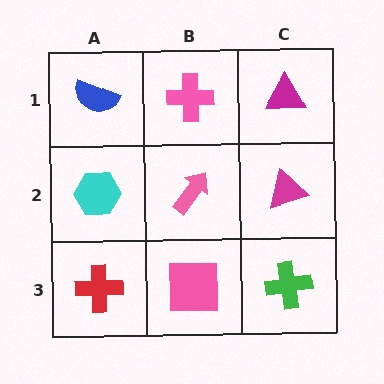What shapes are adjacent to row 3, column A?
A cyan hexagon (row 2, column A), a pink square (row 3, column B).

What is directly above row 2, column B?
A pink cross.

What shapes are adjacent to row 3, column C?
A magenta triangle (row 2, column C), a pink square (row 3, column B).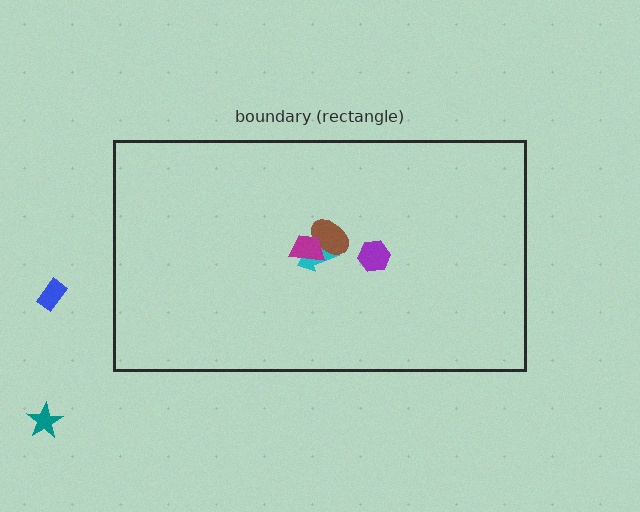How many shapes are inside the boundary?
4 inside, 2 outside.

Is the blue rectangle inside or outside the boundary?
Outside.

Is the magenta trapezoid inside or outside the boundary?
Inside.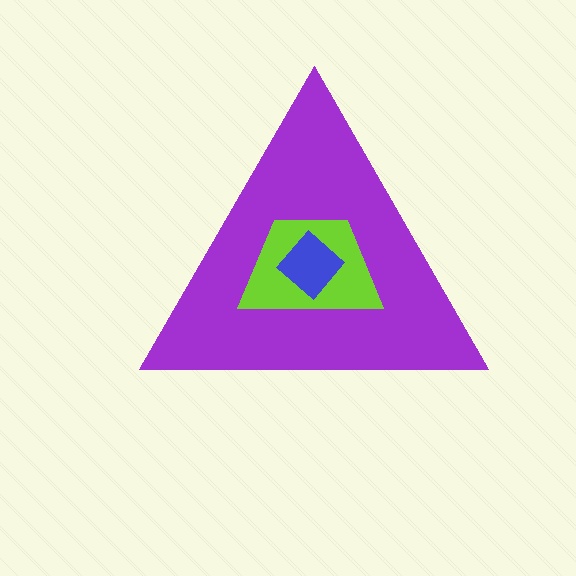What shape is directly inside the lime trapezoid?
The blue diamond.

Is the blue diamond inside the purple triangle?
Yes.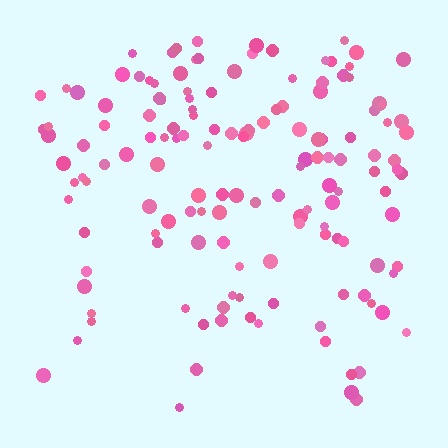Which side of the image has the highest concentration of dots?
The top.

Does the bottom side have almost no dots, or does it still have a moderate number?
Still a moderate number, just noticeably fewer than the top.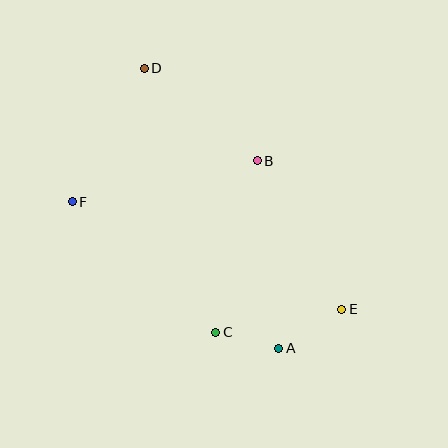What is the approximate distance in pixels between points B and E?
The distance between B and E is approximately 171 pixels.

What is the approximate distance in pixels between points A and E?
The distance between A and E is approximately 74 pixels.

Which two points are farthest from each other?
Points D and E are farthest from each other.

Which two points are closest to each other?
Points A and C are closest to each other.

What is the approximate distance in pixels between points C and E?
The distance between C and E is approximately 128 pixels.